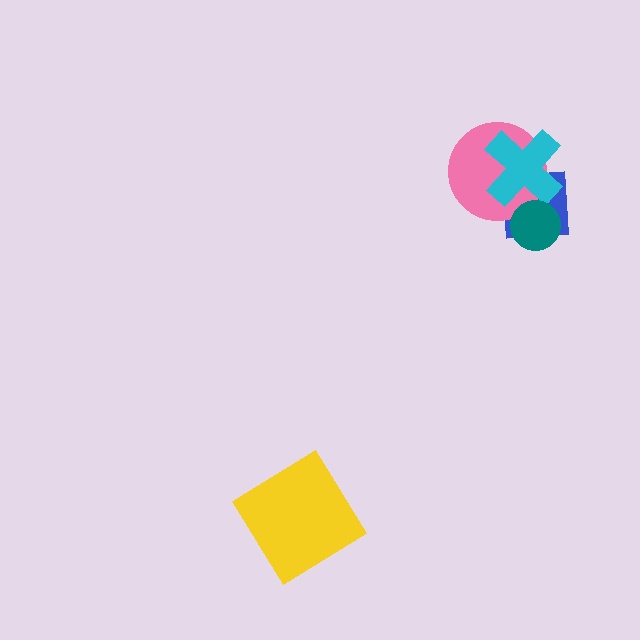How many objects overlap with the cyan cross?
3 objects overlap with the cyan cross.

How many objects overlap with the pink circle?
3 objects overlap with the pink circle.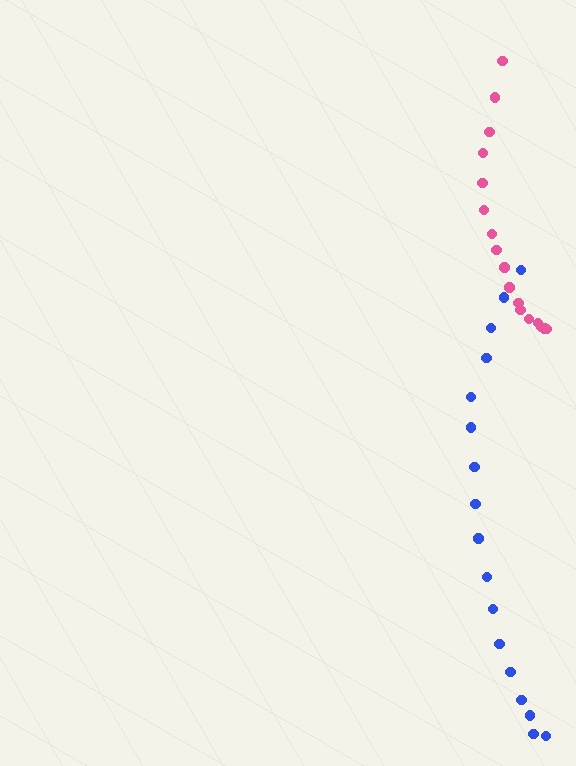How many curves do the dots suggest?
There are 2 distinct paths.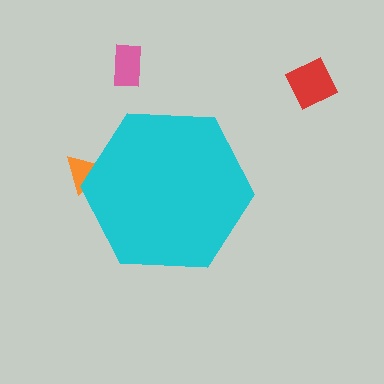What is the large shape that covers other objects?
A cyan hexagon.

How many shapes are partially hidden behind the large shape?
1 shape is partially hidden.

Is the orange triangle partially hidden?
Yes, the orange triangle is partially hidden behind the cyan hexagon.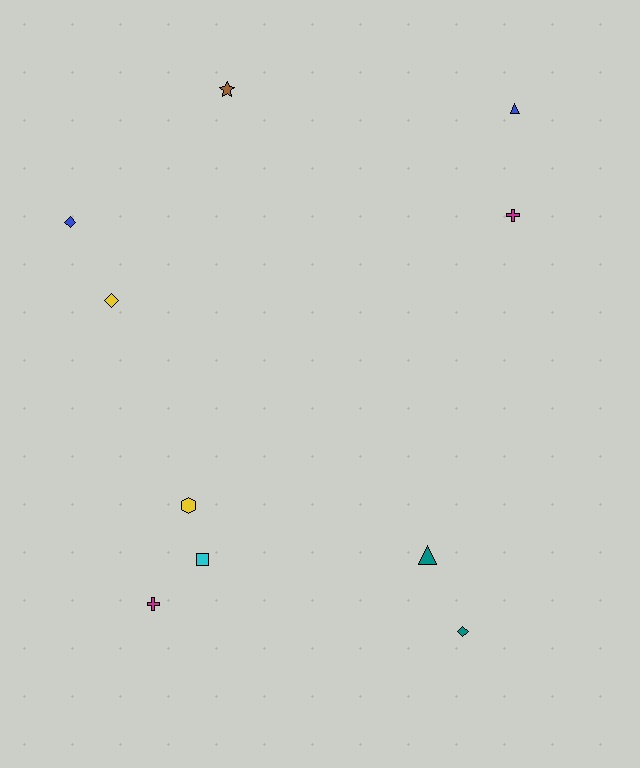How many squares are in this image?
There is 1 square.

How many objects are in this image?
There are 10 objects.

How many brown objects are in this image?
There is 1 brown object.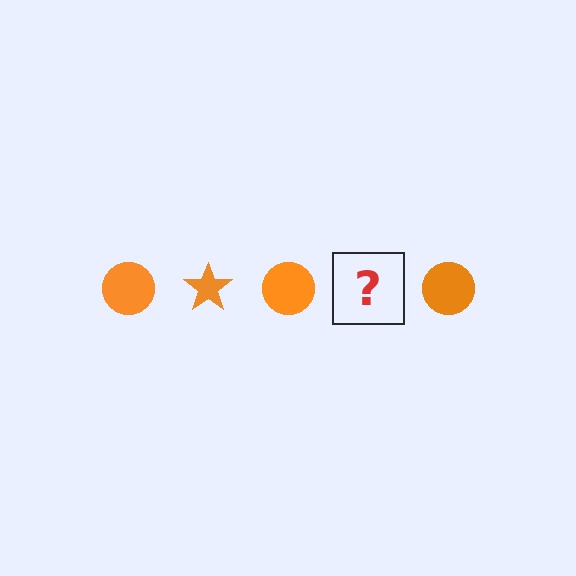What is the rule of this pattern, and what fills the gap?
The rule is that the pattern cycles through circle, star shapes in orange. The gap should be filled with an orange star.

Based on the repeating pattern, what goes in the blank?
The blank should be an orange star.